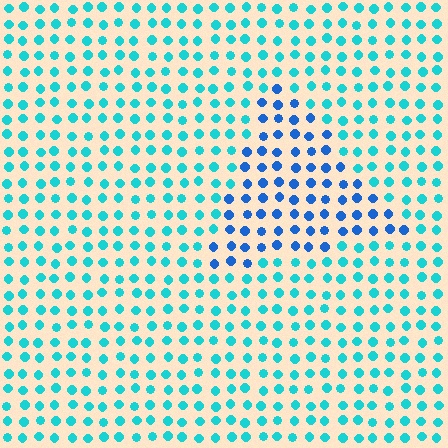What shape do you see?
I see a triangle.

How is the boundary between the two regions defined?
The boundary is defined purely by a slight shift in hue (about 35 degrees). Spacing, size, and orientation are identical on both sides.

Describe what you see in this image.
The image is filled with small cyan elements in a uniform arrangement. A triangle-shaped region is visible where the elements are tinted to a slightly different hue, forming a subtle color boundary.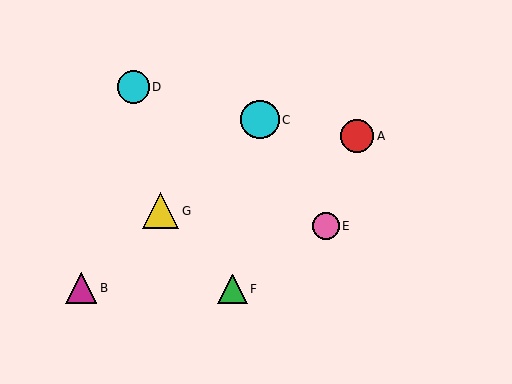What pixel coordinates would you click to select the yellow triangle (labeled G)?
Click at (161, 211) to select the yellow triangle G.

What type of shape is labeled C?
Shape C is a cyan circle.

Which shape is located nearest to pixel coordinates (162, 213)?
The yellow triangle (labeled G) at (161, 211) is nearest to that location.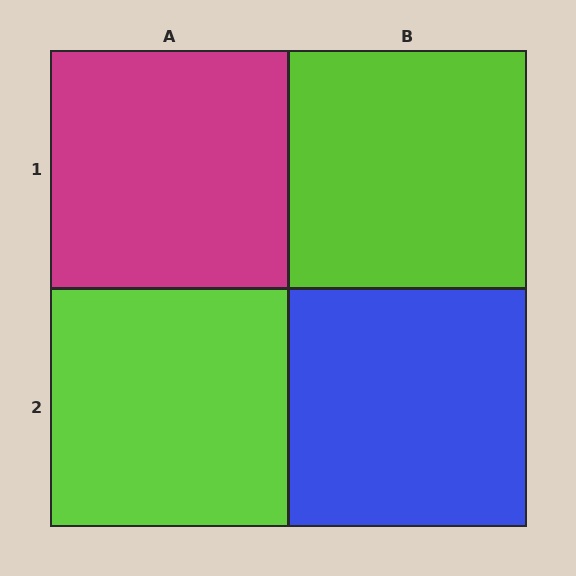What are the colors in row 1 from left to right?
Magenta, lime.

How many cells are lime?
2 cells are lime.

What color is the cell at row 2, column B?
Blue.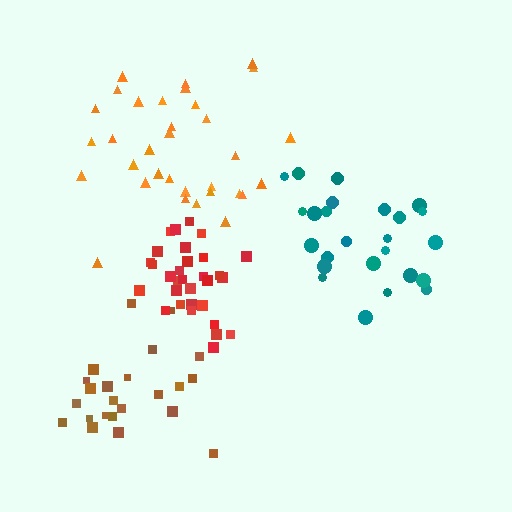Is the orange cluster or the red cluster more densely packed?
Red.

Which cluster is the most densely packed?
Red.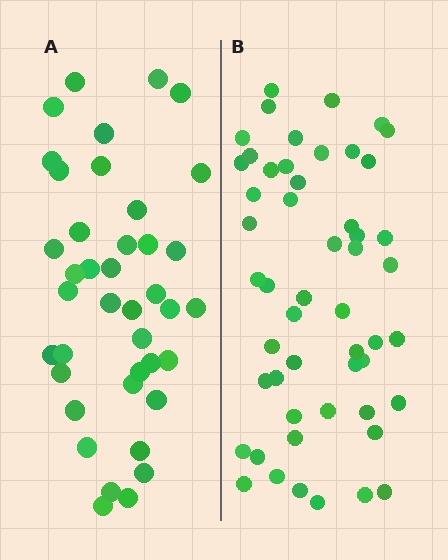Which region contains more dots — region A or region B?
Region B (the right region) has more dots.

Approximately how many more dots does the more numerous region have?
Region B has roughly 12 or so more dots than region A.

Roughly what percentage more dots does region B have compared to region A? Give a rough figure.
About 30% more.